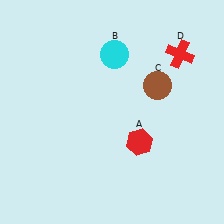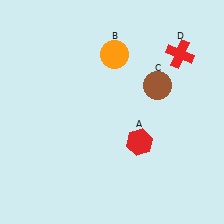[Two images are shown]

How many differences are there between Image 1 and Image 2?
There is 1 difference between the two images.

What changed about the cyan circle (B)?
In Image 1, B is cyan. In Image 2, it changed to orange.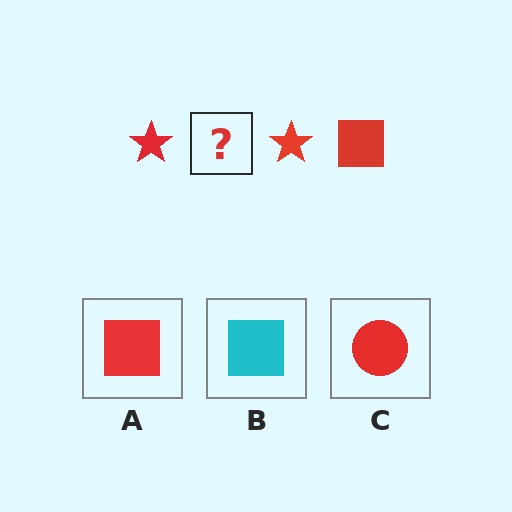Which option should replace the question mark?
Option A.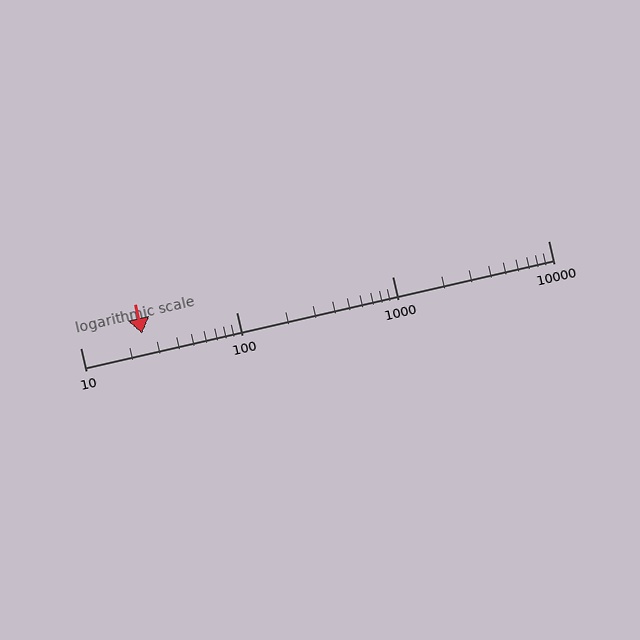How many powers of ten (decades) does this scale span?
The scale spans 3 decades, from 10 to 10000.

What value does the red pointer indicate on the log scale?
The pointer indicates approximately 25.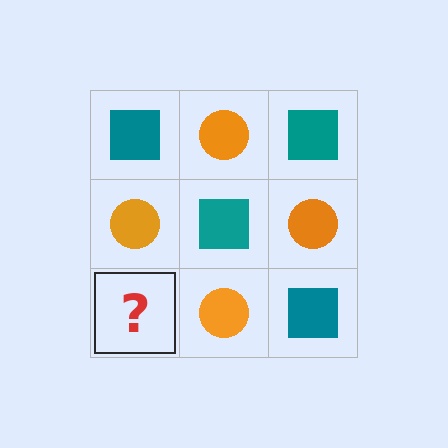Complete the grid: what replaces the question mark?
The question mark should be replaced with a teal square.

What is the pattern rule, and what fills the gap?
The rule is that it alternates teal square and orange circle in a checkerboard pattern. The gap should be filled with a teal square.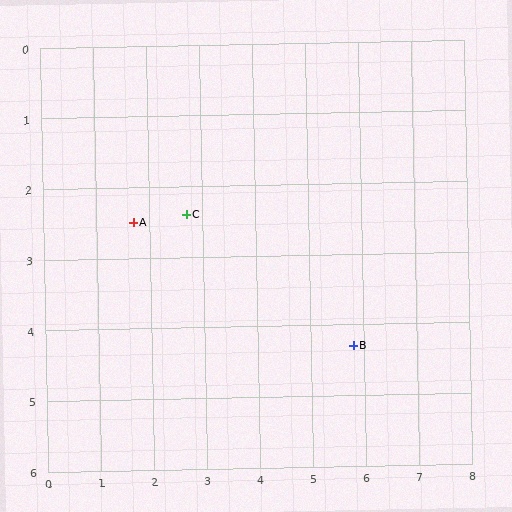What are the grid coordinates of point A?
Point A is at approximately (1.7, 2.5).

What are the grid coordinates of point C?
Point C is at approximately (2.7, 2.4).